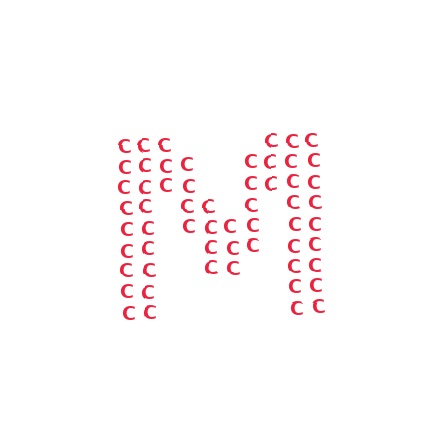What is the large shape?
The large shape is the letter M.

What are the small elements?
The small elements are letter C's.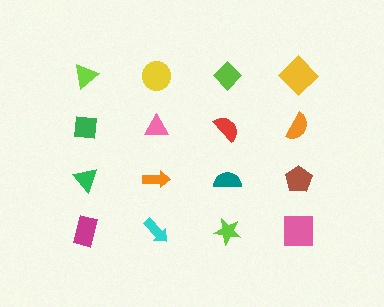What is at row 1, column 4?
A yellow diamond.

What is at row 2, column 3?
A red semicircle.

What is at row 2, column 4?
An orange semicircle.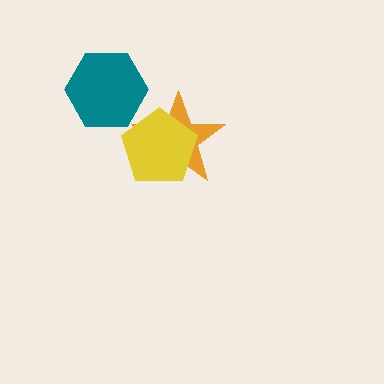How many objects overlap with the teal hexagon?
0 objects overlap with the teal hexagon.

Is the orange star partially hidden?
Yes, it is partially covered by another shape.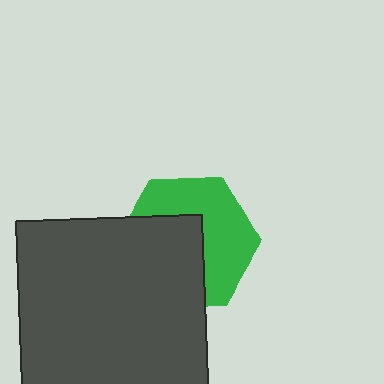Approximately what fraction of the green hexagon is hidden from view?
Roughly 48% of the green hexagon is hidden behind the dark gray square.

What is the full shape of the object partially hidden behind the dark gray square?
The partially hidden object is a green hexagon.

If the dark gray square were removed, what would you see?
You would see the complete green hexagon.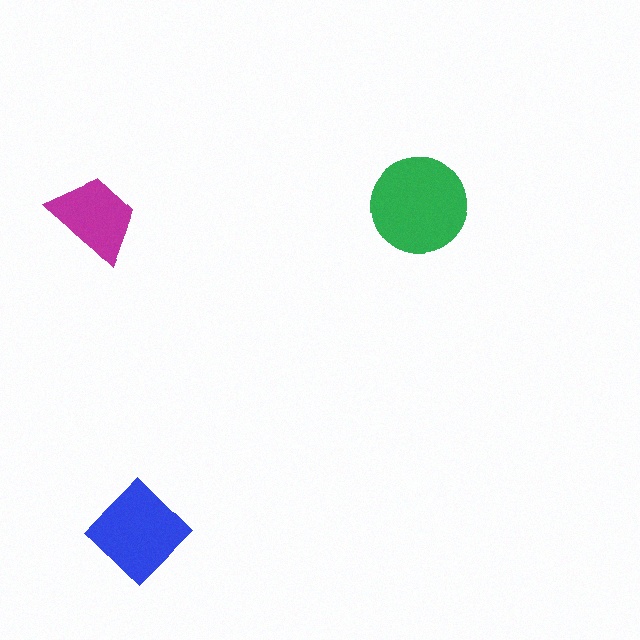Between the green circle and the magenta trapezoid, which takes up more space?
The green circle.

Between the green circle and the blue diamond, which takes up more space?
The green circle.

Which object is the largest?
The green circle.